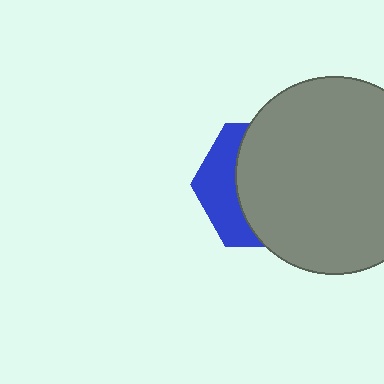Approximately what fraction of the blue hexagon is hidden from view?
Roughly 67% of the blue hexagon is hidden behind the gray circle.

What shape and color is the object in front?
The object in front is a gray circle.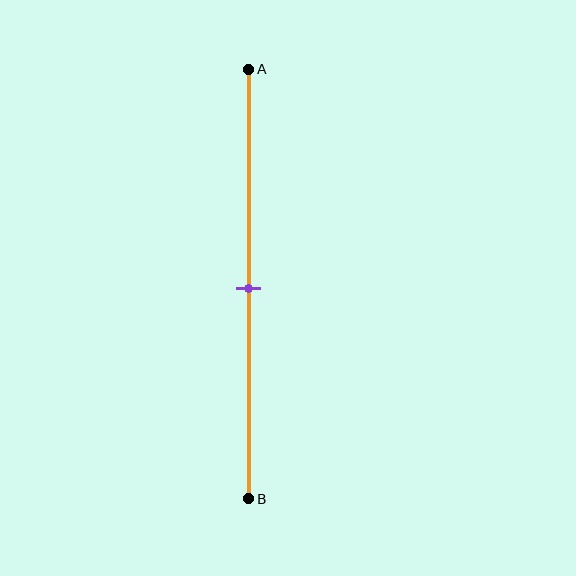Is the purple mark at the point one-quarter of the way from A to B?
No, the mark is at about 50% from A, not at the 25% one-quarter point.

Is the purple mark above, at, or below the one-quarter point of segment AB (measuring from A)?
The purple mark is below the one-quarter point of segment AB.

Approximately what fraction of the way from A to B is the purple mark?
The purple mark is approximately 50% of the way from A to B.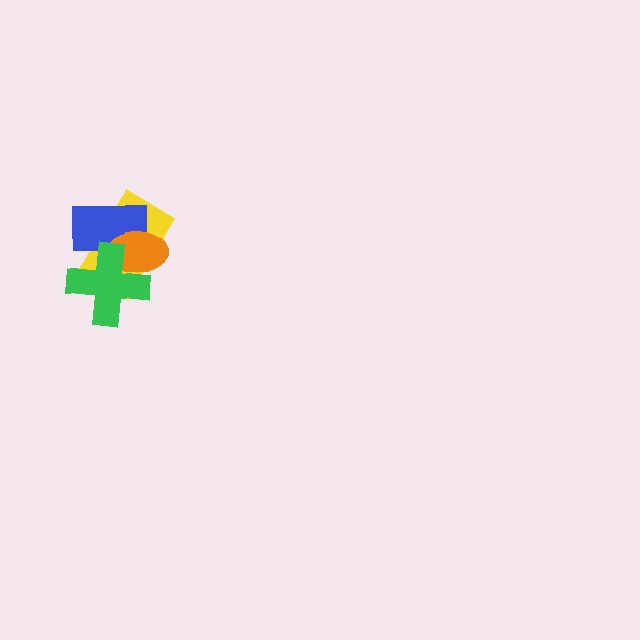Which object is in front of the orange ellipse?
The green cross is in front of the orange ellipse.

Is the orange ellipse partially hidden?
Yes, it is partially covered by another shape.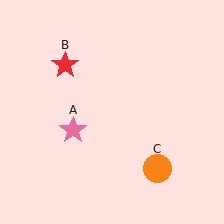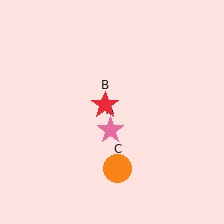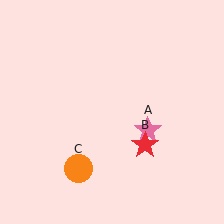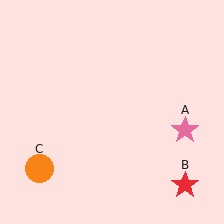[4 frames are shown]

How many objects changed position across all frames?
3 objects changed position: pink star (object A), red star (object B), orange circle (object C).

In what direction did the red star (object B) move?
The red star (object B) moved down and to the right.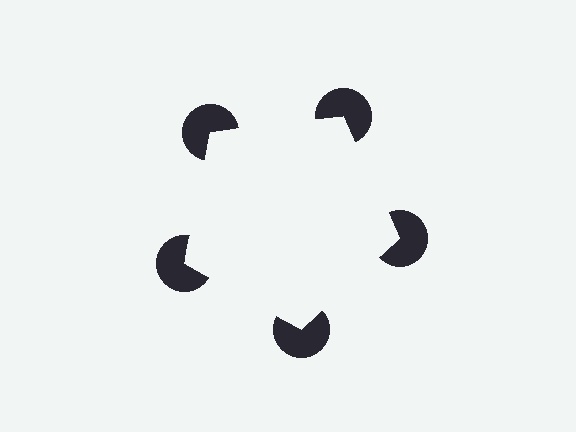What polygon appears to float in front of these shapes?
An illusory pentagon — its edges are inferred from the aligned wedge cuts in the pac-man discs, not physically drawn.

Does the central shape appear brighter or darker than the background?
It typically appears slightly brighter than the background, even though no actual brightness change is drawn.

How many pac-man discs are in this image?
There are 5 — one at each vertex of the illusory pentagon.